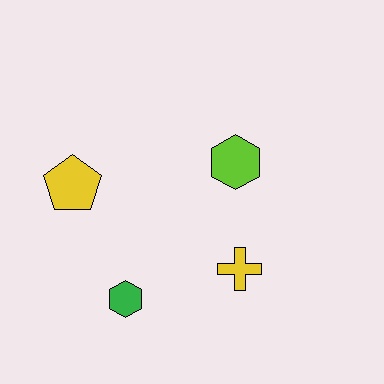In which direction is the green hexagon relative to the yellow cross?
The green hexagon is to the left of the yellow cross.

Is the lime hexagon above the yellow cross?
Yes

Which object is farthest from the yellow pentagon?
The yellow cross is farthest from the yellow pentagon.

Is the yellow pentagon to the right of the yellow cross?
No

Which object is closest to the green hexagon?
The yellow cross is closest to the green hexagon.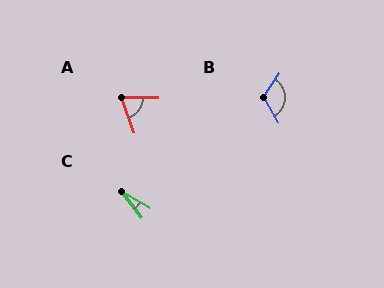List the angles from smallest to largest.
C (21°), A (69°), B (116°).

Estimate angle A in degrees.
Approximately 69 degrees.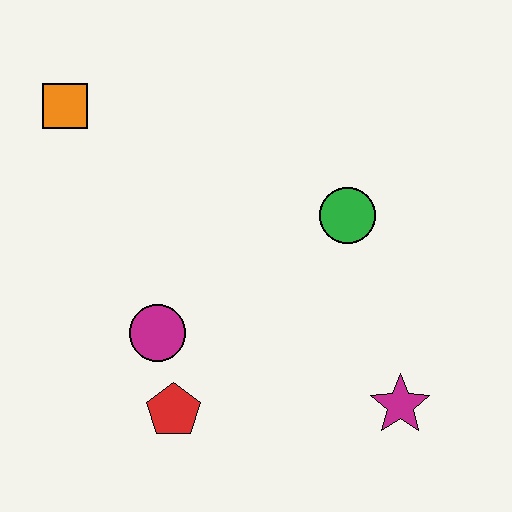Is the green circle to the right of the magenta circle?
Yes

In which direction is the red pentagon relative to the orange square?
The red pentagon is below the orange square.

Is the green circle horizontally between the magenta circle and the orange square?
No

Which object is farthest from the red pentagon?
The orange square is farthest from the red pentagon.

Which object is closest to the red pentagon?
The magenta circle is closest to the red pentagon.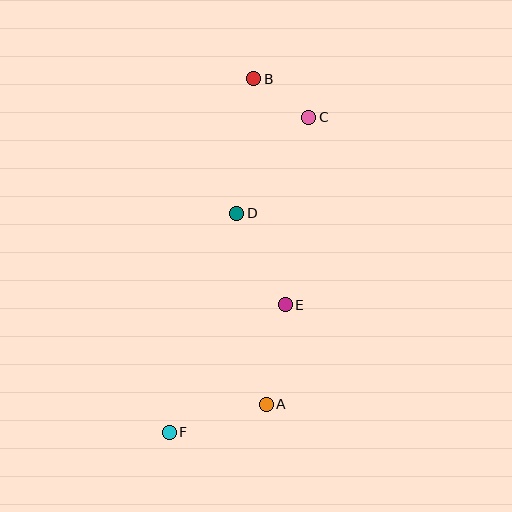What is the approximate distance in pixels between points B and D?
The distance between B and D is approximately 135 pixels.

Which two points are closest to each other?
Points B and C are closest to each other.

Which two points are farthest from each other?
Points B and F are farthest from each other.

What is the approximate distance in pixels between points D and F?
The distance between D and F is approximately 230 pixels.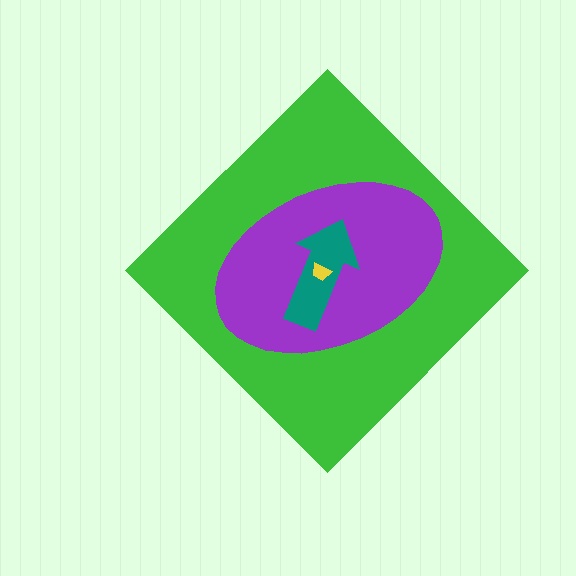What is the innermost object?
The yellow trapezoid.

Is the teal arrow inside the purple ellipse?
Yes.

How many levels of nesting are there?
4.